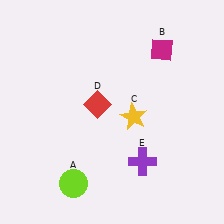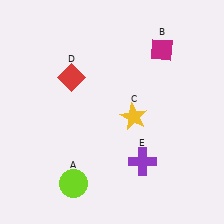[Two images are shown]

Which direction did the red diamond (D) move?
The red diamond (D) moved up.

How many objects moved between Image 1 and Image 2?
1 object moved between the two images.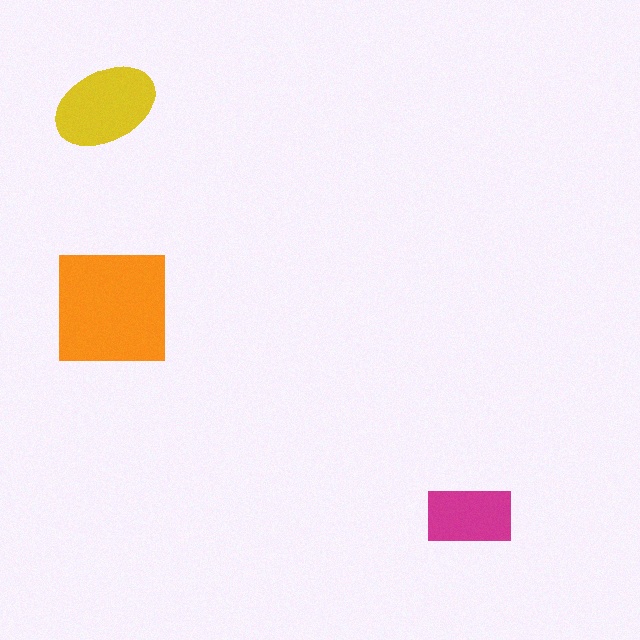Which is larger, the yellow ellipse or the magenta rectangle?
The yellow ellipse.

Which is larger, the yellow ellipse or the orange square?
The orange square.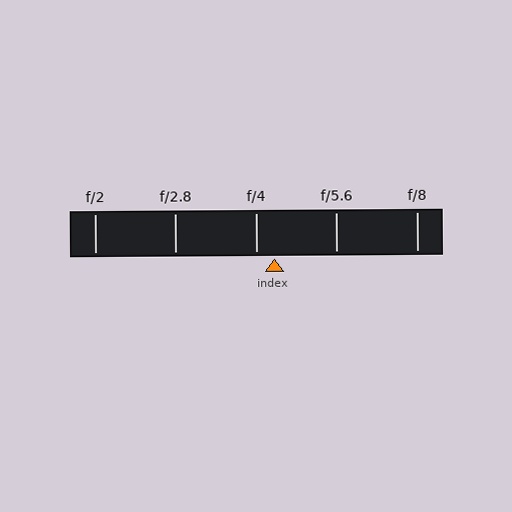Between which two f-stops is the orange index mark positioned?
The index mark is between f/4 and f/5.6.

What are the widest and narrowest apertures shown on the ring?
The widest aperture shown is f/2 and the narrowest is f/8.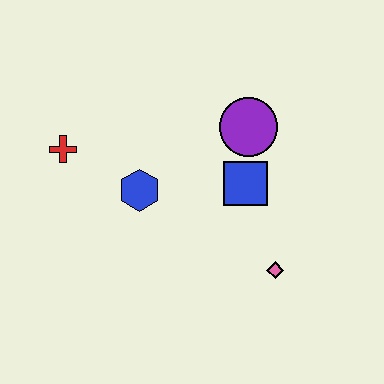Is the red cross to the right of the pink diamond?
No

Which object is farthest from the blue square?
The red cross is farthest from the blue square.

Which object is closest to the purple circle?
The blue square is closest to the purple circle.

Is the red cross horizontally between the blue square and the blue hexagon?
No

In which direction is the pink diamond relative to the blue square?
The pink diamond is below the blue square.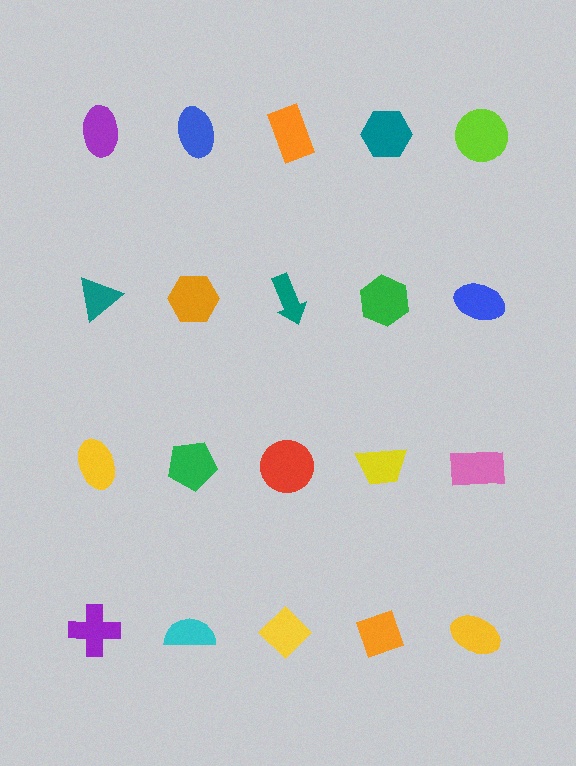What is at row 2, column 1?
A teal triangle.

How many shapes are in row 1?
5 shapes.